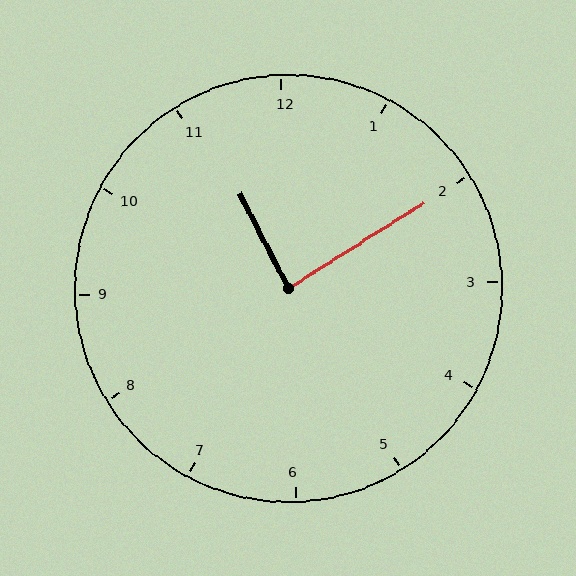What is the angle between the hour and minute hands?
Approximately 85 degrees.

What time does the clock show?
11:10.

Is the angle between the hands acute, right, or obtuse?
It is right.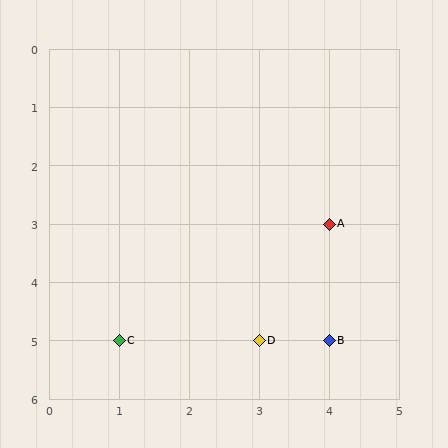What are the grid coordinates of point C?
Point C is at grid coordinates (1, 5).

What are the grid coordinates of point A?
Point A is at grid coordinates (4, 3).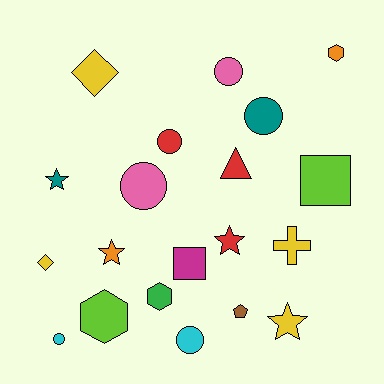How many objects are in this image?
There are 20 objects.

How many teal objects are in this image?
There are 2 teal objects.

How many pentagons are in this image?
There is 1 pentagon.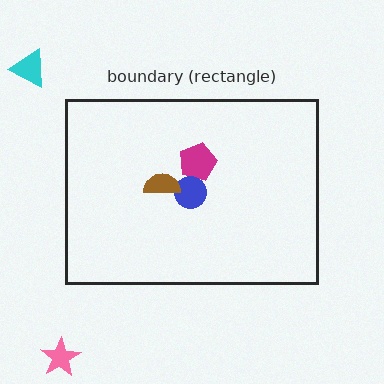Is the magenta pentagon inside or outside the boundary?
Inside.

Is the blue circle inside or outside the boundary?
Inside.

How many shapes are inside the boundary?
3 inside, 2 outside.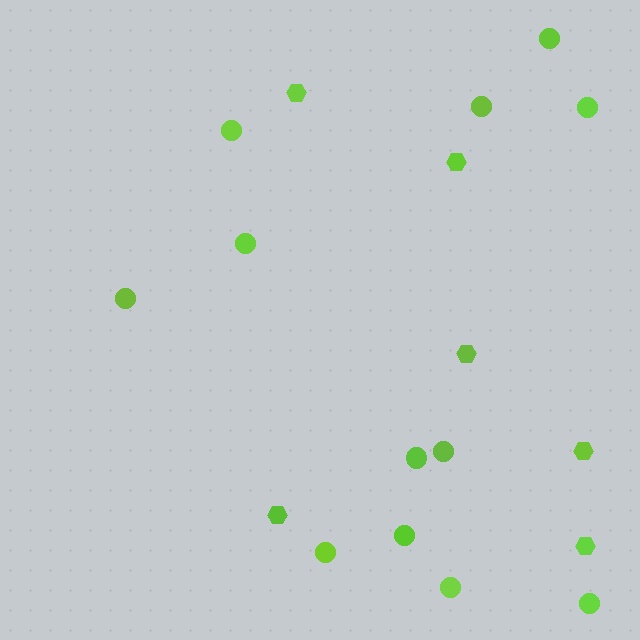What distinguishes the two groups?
There are 2 groups: one group of circles (12) and one group of hexagons (6).